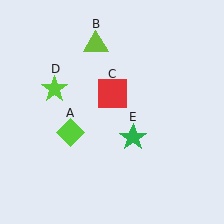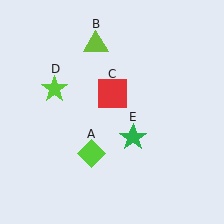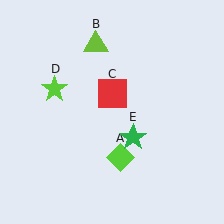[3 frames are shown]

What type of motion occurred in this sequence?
The lime diamond (object A) rotated counterclockwise around the center of the scene.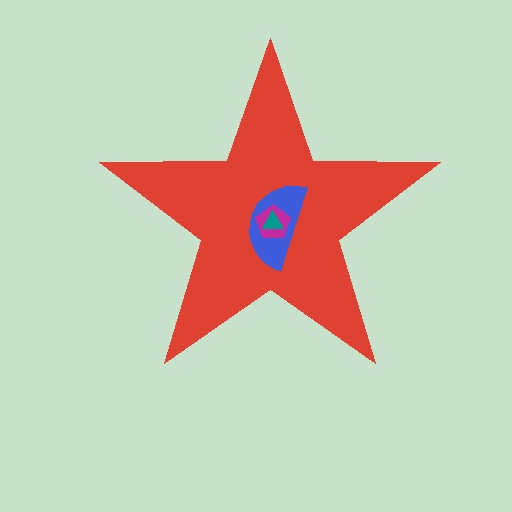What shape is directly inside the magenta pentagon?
The teal triangle.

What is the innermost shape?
The teal triangle.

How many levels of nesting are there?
4.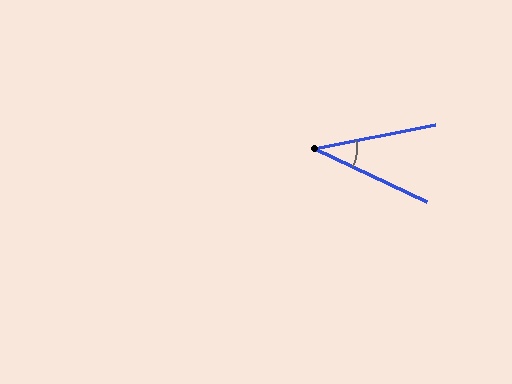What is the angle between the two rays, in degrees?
Approximately 36 degrees.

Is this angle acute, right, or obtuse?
It is acute.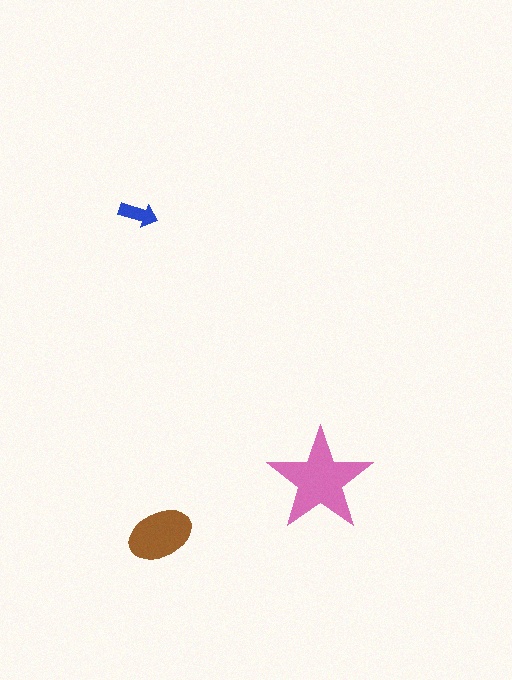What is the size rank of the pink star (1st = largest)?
1st.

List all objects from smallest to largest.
The blue arrow, the brown ellipse, the pink star.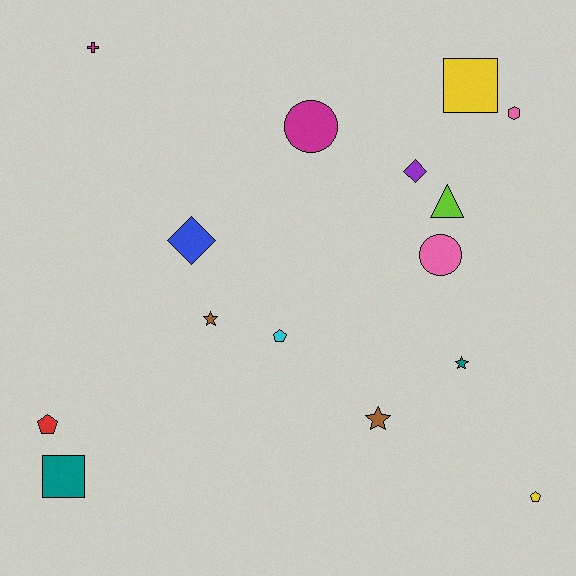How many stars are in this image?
There are 3 stars.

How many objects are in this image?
There are 15 objects.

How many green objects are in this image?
There are no green objects.